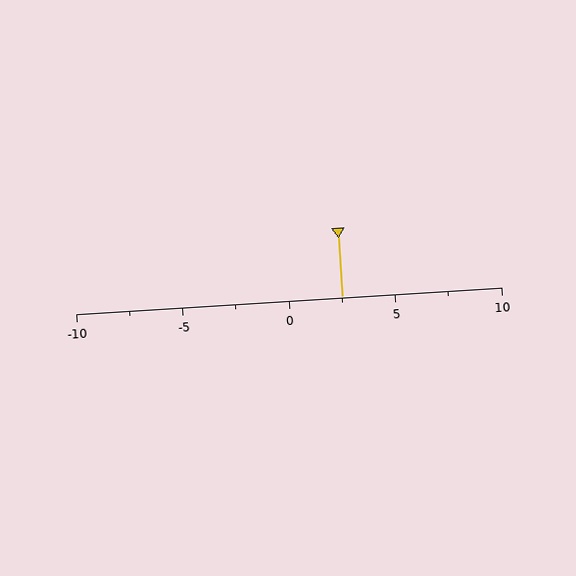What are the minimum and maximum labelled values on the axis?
The axis runs from -10 to 10.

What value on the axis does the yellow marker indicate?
The marker indicates approximately 2.5.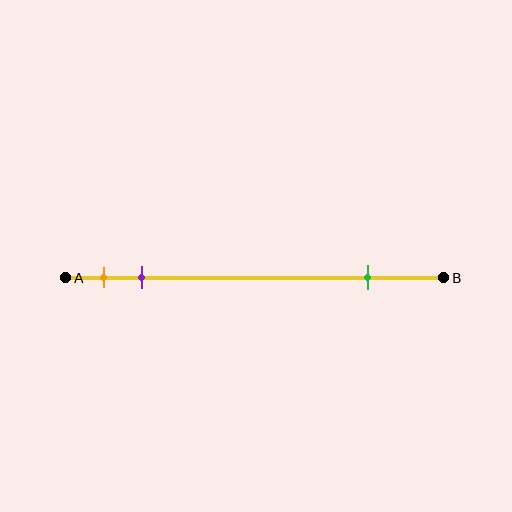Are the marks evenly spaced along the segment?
No, the marks are not evenly spaced.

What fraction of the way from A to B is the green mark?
The green mark is approximately 80% (0.8) of the way from A to B.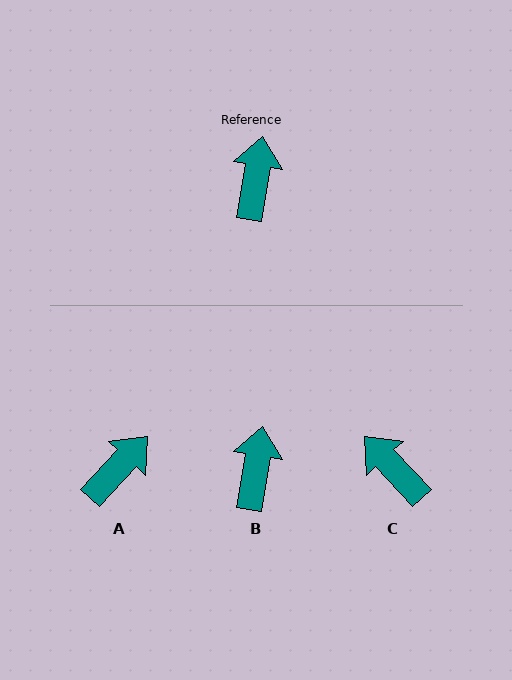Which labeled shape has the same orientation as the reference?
B.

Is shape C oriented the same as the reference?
No, it is off by about 52 degrees.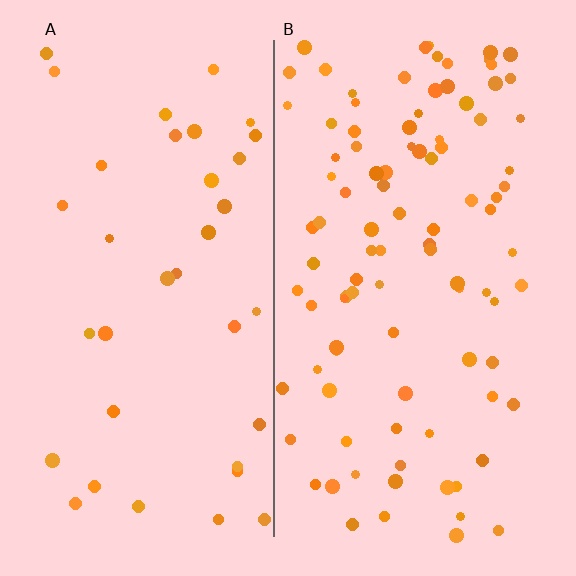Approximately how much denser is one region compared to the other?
Approximately 2.7× — region B over region A.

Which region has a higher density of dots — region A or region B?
B (the right).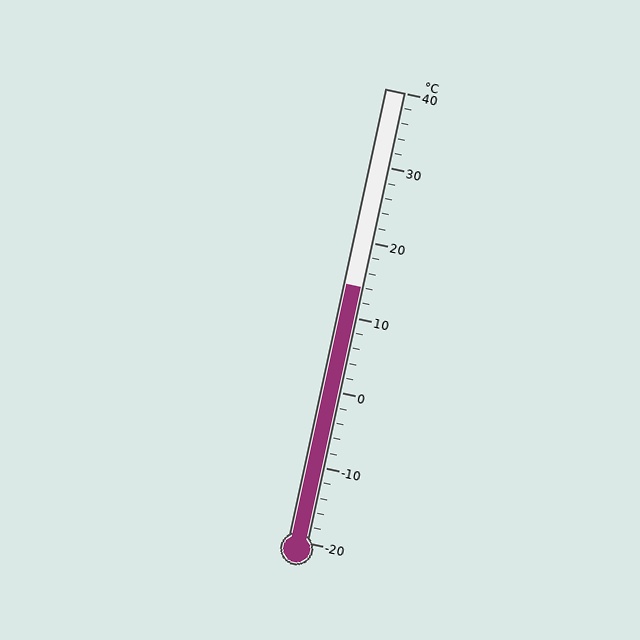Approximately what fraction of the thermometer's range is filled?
The thermometer is filled to approximately 55% of its range.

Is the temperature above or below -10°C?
The temperature is above -10°C.